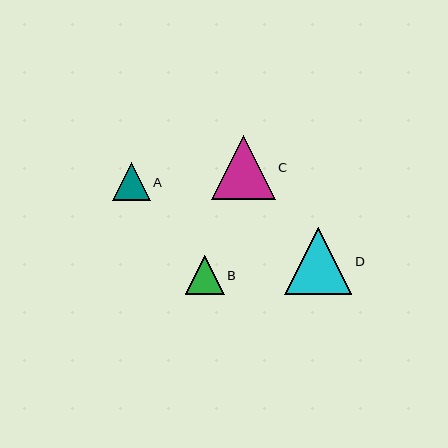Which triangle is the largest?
Triangle D is the largest with a size of approximately 67 pixels.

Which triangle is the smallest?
Triangle A is the smallest with a size of approximately 37 pixels.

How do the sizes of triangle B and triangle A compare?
Triangle B and triangle A are approximately the same size.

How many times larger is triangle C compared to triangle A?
Triangle C is approximately 1.7 times the size of triangle A.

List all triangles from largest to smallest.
From largest to smallest: D, C, B, A.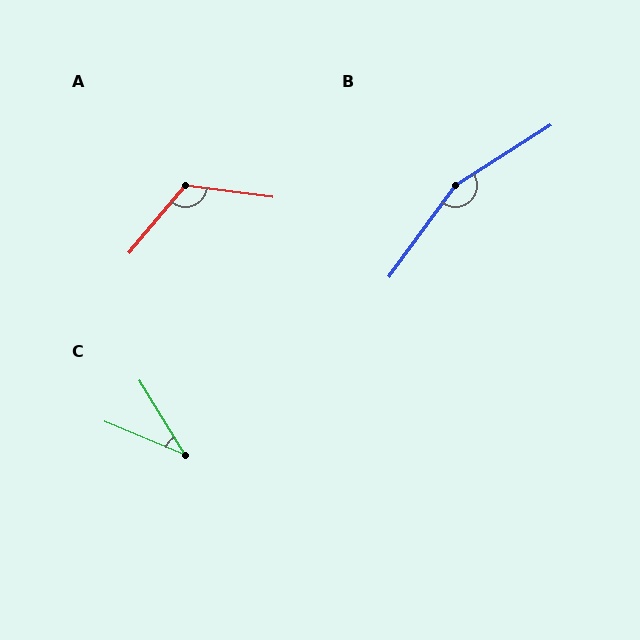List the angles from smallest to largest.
C (36°), A (122°), B (159°).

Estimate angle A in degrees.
Approximately 122 degrees.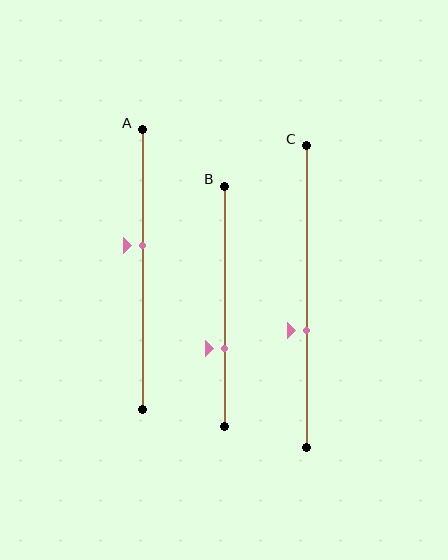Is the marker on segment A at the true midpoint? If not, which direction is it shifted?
No, the marker on segment A is shifted upward by about 9% of the segment length.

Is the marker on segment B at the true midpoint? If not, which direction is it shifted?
No, the marker on segment B is shifted downward by about 17% of the segment length.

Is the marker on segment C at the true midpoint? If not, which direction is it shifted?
No, the marker on segment C is shifted downward by about 11% of the segment length.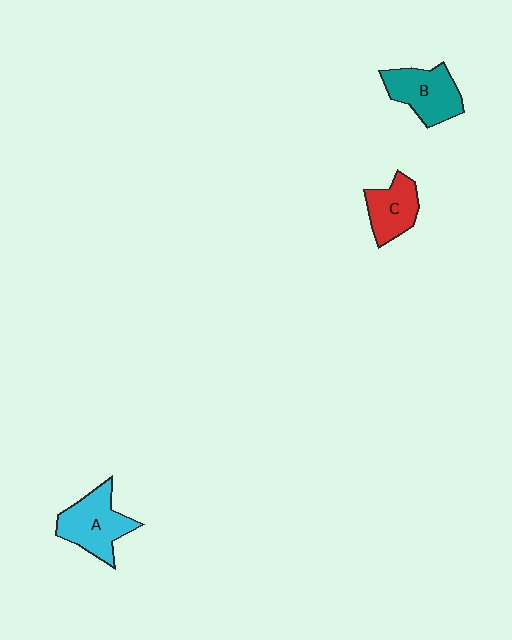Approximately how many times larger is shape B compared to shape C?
Approximately 1.2 times.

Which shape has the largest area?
Shape A (cyan).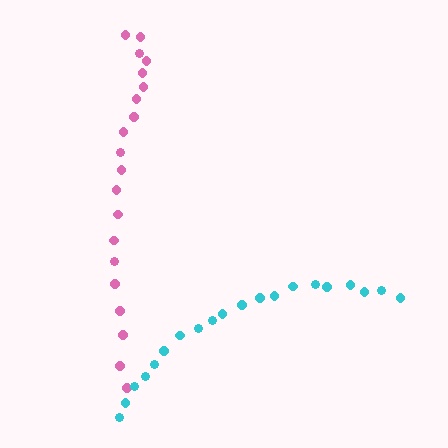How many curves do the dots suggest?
There are 2 distinct paths.